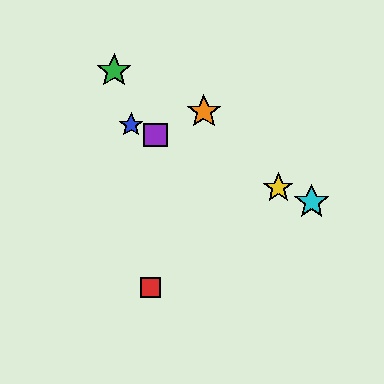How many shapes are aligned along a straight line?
4 shapes (the blue star, the yellow star, the purple square, the cyan star) are aligned along a straight line.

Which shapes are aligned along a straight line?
The blue star, the yellow star, the purple square, the cyan star are aligned along a straight line.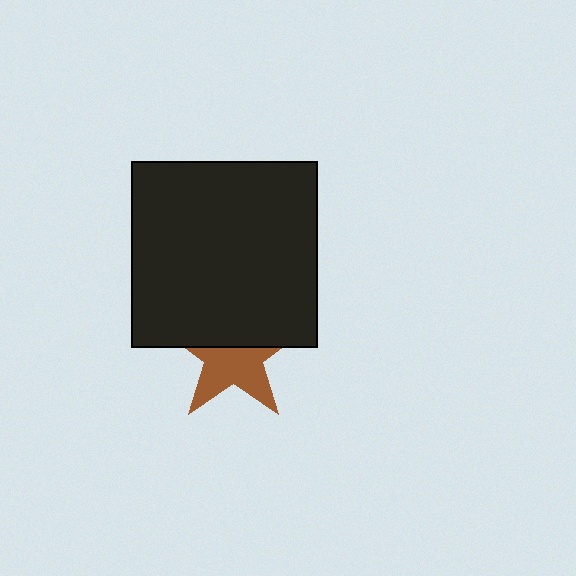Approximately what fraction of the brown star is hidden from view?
Roughly 46% of the brown star is hidden behind the black square.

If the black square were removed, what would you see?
You would see the complete brown star.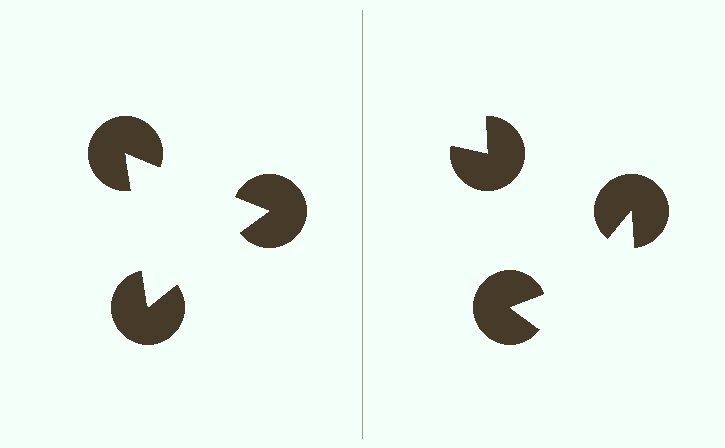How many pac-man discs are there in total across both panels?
6 — 3 on each side.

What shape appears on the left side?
An illusory triangle.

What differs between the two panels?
The pac-man discs are positioned identically on both sides; only the wedge orientations differ. On the left they align to a triangle; on the right they are misaligned.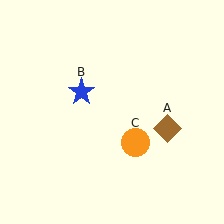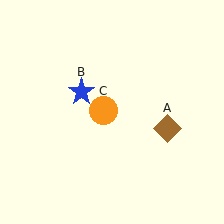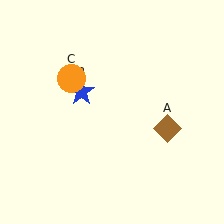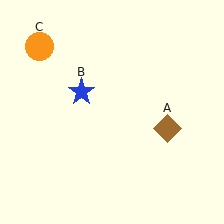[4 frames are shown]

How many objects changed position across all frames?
1 object changed position: orange circle (object C).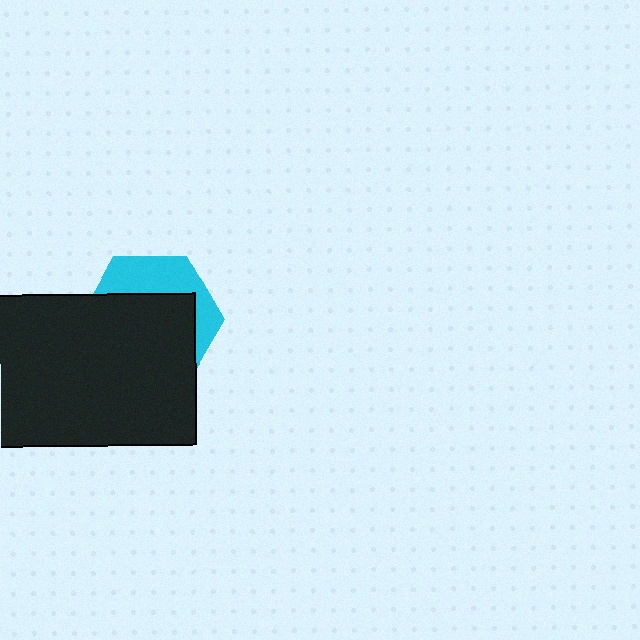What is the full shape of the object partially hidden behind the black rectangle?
The partially hidden object is a cyan hexagon.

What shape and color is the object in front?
The object in front is a black rectangle.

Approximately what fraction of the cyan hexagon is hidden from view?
Roughly 65% of the cyan hexagon is hidden behind the black rectangle.